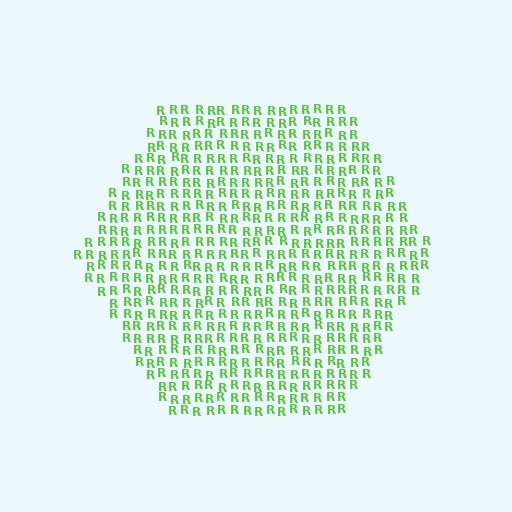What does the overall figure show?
The overall figure shows a hexagon.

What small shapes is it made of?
It is made of small letter R's.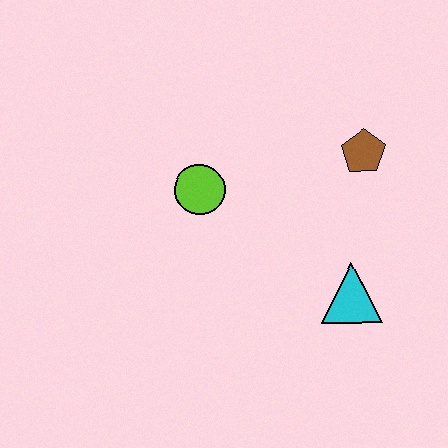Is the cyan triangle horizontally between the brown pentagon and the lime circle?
Yes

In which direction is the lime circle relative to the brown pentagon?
The lime circle is to the left of the brown pentagon.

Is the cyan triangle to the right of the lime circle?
Yes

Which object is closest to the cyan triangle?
The brown pentagon is closest to the cyan triangle.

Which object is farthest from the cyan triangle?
The lime circle is farthest from the cyan triangle.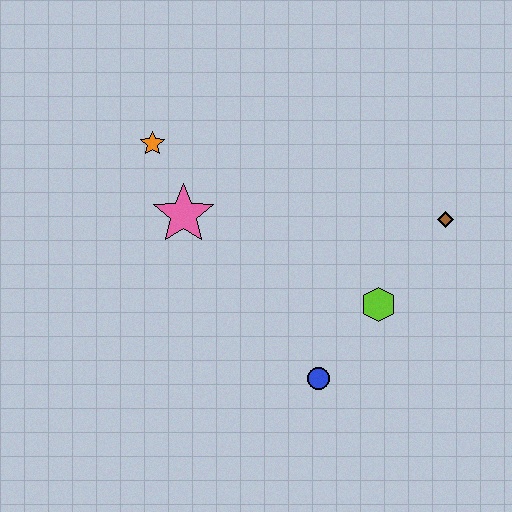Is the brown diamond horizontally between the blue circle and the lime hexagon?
No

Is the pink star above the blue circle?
Yes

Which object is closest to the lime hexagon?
The blue circle is closest to the lime hexagon.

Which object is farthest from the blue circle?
The orange star is farthest from the blue circle.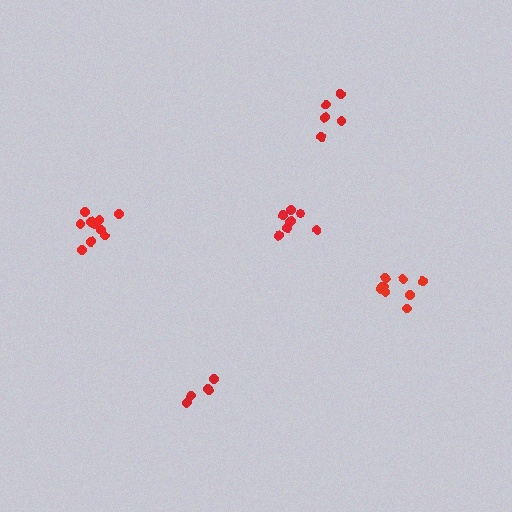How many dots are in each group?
Group 1: 5 dots, Group 2: 5 dots, Group 3: 9 dots, Group 4: 11 dots, Group 5: 8 dots (38 total).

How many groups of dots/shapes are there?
There are 5 groups.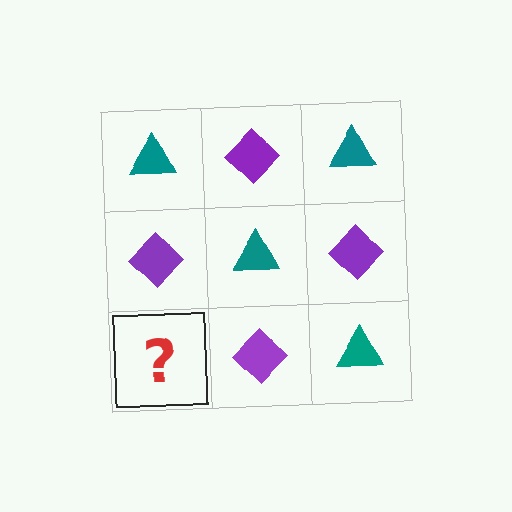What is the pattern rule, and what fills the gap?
The rule is that it alternates teal triangle and purple diamond in a checkerboard pattern. The gap should be filled with a teal triangle.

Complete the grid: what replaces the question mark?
The question mark should be replaced with a teal triangle.